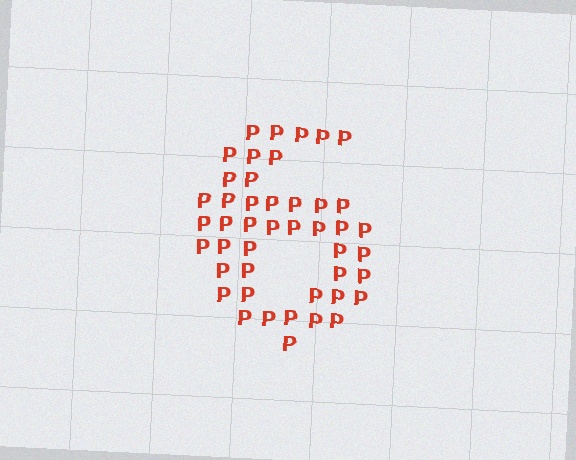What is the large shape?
The large shape is the digit 6.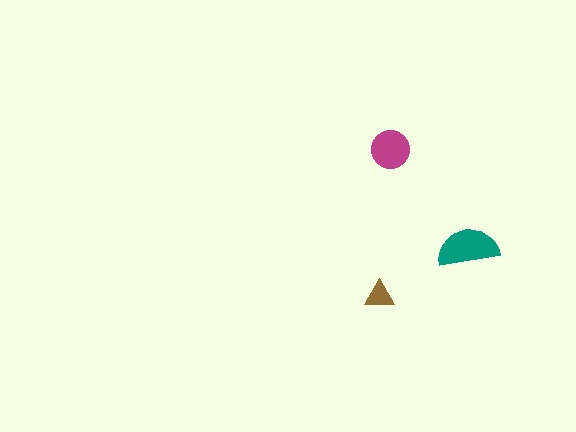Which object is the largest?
The teal semicircle.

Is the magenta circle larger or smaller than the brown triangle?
Larger.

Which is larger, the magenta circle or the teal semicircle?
The teal semicircle.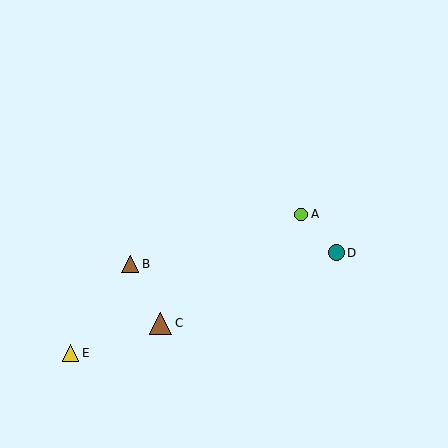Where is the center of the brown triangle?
The center of the brown triangle is at (130, 264).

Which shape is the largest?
The brown triangle (labeled C) is the largest.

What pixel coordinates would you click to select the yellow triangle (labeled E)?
Click at (71, 353) to select the yellow triangle E.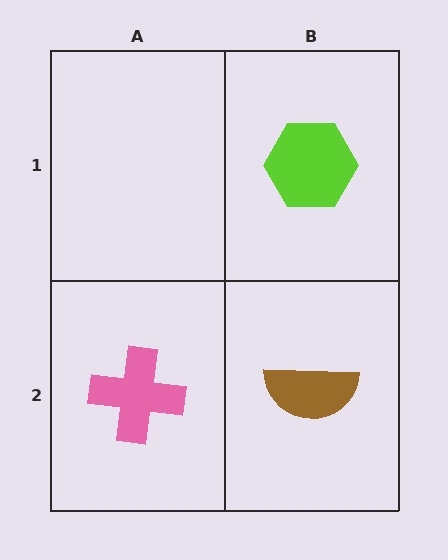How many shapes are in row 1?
1 shape.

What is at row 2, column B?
A brown semicircle.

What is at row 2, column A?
A pink cross.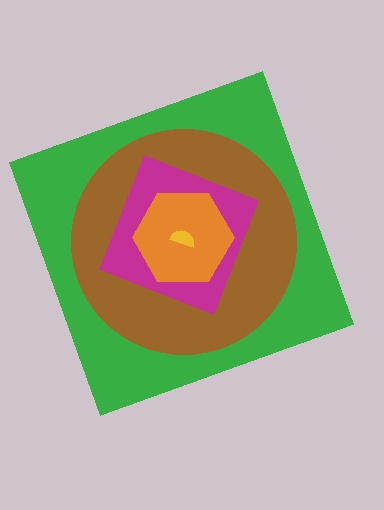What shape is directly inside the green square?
The brown circle.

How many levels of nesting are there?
5.